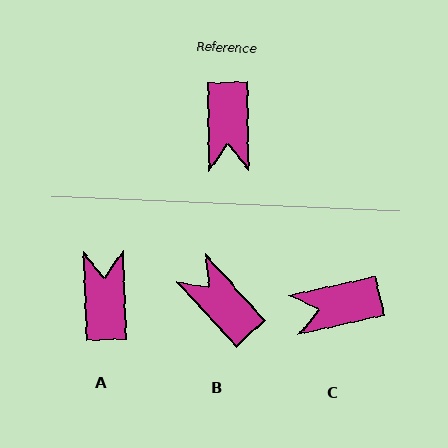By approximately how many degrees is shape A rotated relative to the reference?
Approximately 179 degrees clockwise.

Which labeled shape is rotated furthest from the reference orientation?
A, about 179 degrees away.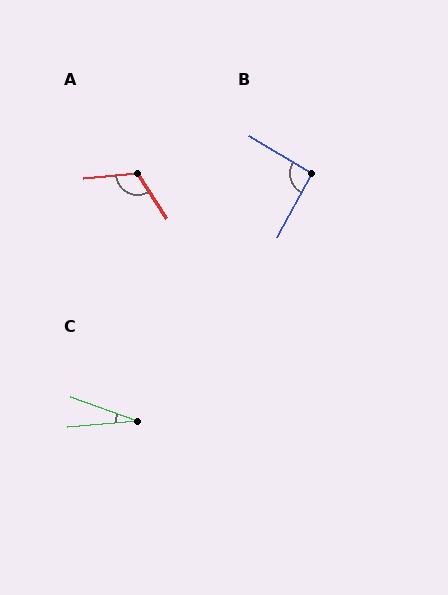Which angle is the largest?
A, at approximately 119 degrees.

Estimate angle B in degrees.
Approximately 93 degrees.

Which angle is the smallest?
C, at approximately 25 degrees.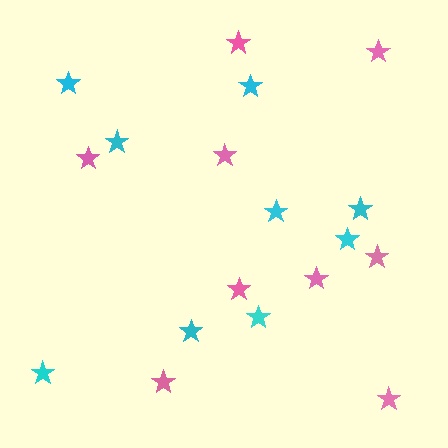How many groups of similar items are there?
There are 2 groups: one group of cyan stars (9) and one group of pink stars (9).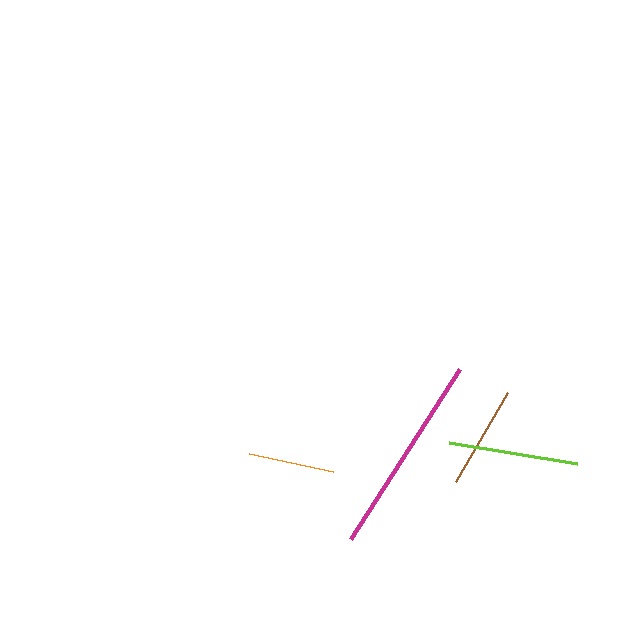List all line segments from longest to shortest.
From longest to shortest: magenta, lime, brown, orange.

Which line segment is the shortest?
The orange line is the shortest at approximately 86 pixels.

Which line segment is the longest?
The magenta line is the longest at approximately 202 pixels.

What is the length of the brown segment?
The brown segment is approximately 103 pixels long.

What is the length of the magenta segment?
The magenta segment is approximately 202 pixels long.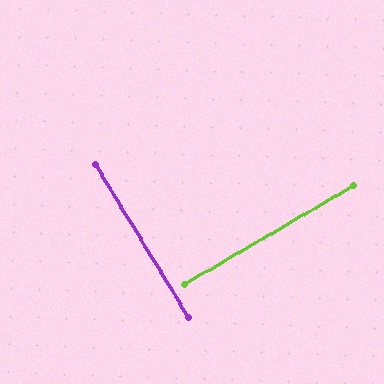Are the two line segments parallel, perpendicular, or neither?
Perpendicular — they meet at approximately 89°.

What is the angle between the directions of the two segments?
Approximately 89 degrees.